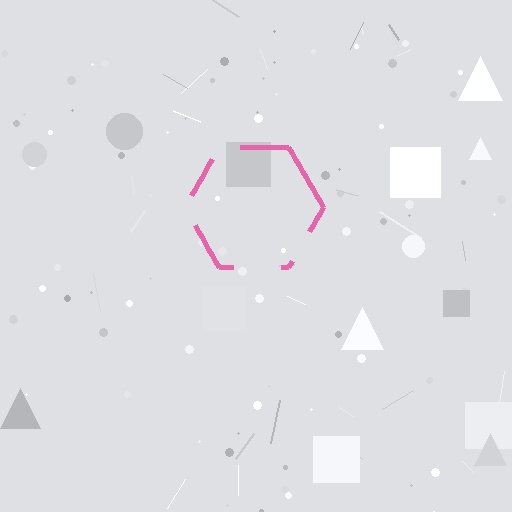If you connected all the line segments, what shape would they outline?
They would outline a hexagon.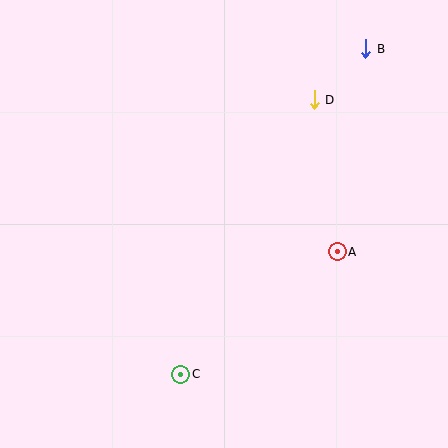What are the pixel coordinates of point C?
Point C is at (181, 374).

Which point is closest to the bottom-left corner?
Point C is closest to the bottom-left corner.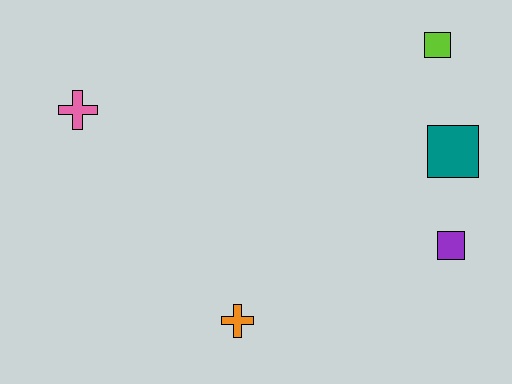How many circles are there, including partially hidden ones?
There are no circles.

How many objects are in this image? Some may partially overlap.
There are 5 objects.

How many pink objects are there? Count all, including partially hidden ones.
There is 1 pink object.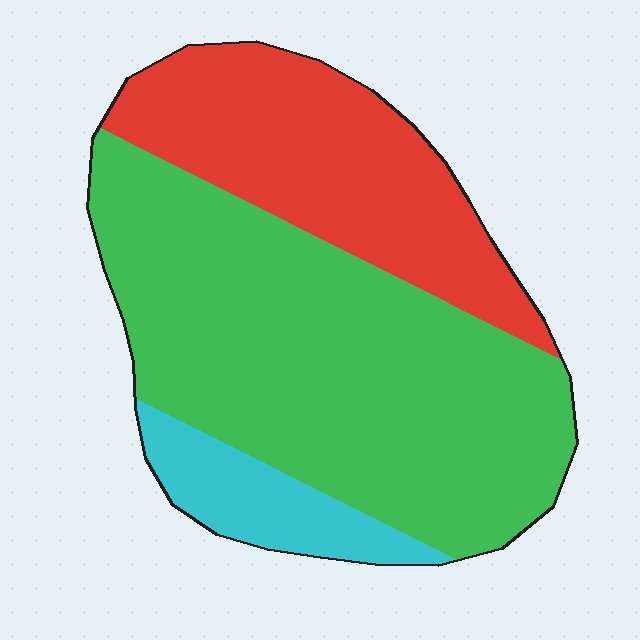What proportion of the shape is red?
Red covers around 30% of the shape.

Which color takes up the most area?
Green, at roughly 60%.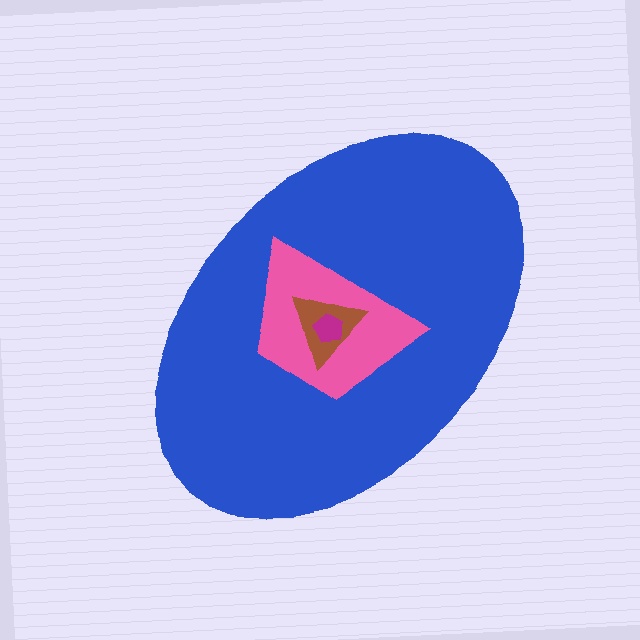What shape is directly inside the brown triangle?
The magenta pentagon.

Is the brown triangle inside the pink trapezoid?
Yes.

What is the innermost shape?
The magenta pentagon.